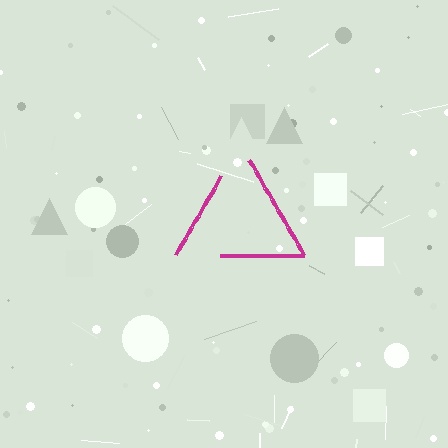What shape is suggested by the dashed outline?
The dashed outline suggests a triangle.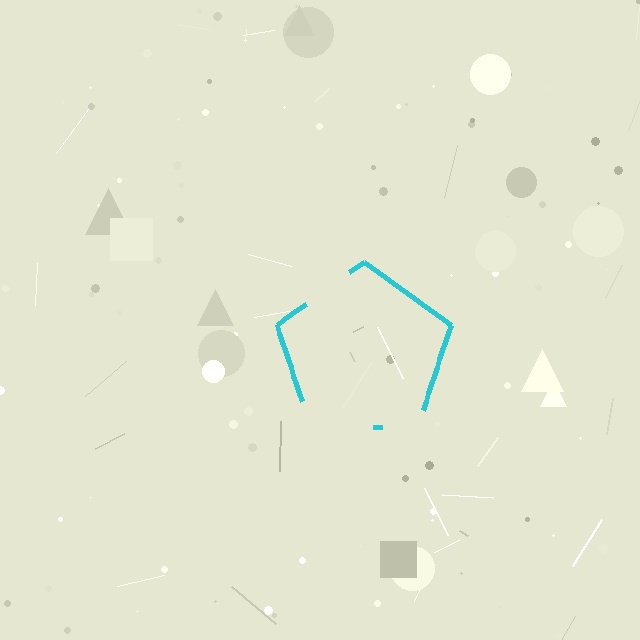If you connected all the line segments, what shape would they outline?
They would outline a pentagon.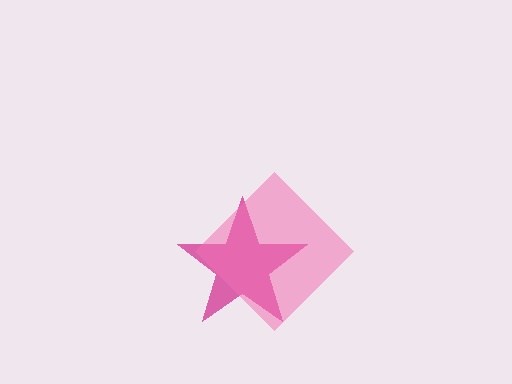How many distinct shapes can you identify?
There are 2 distinct shapes: a magenta star, a pink diamond.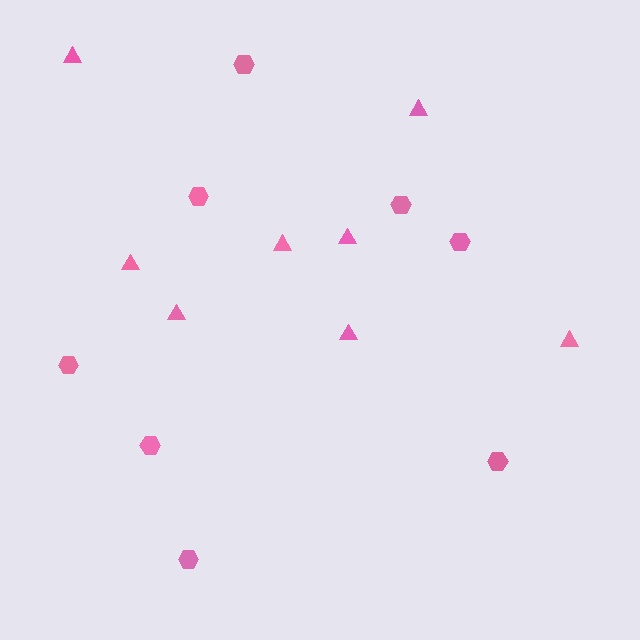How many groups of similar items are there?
There are 2 groups: one group of triangles (8) and one group of hexagons (8).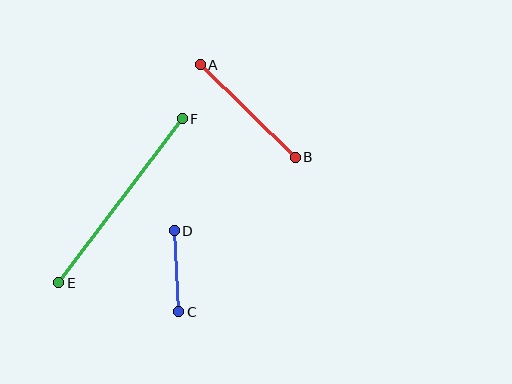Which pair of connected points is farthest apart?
Points E and F are farthest apart.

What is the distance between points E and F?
The distance is approximately 206 pixels.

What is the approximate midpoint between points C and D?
The midpoint is at approximately (177, 271) pixels.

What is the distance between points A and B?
The distance is approximately 132 pixels.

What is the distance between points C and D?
The distance is approximately 81 pixels.